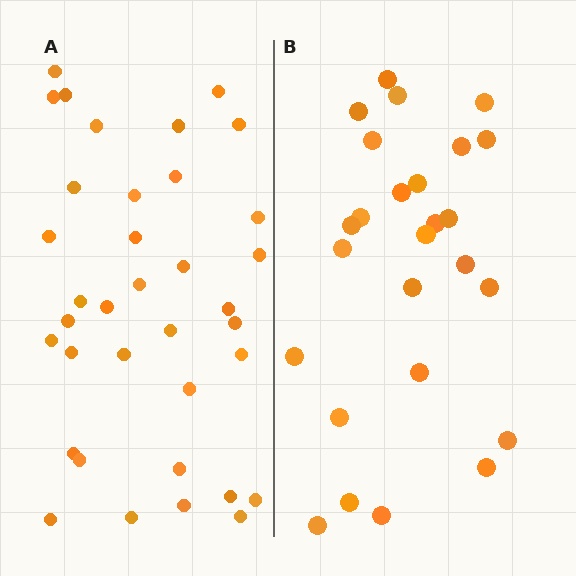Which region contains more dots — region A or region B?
Region A (the left region) has more dots.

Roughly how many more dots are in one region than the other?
Region A has roughly 10 or so more dots than region B.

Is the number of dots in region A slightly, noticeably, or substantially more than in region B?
Region A has noticeably more, but not dramatically so. The ratio is roughly 1.4 to 1.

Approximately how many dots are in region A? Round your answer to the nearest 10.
About 40 dots. (The exact count is 36, which rounds to 40.)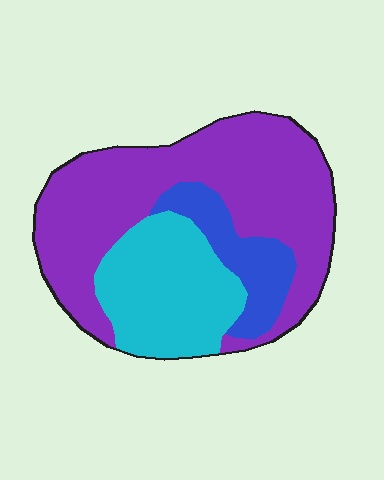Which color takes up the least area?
Blue, at roughly 15%.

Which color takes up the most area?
Purple, at roughly 60%.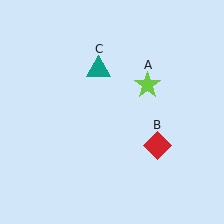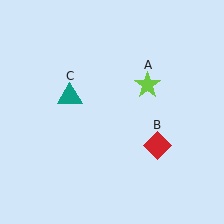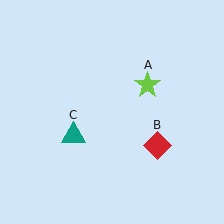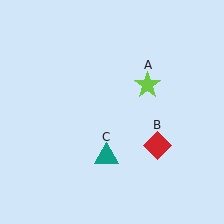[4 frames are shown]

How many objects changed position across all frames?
1 object changed position: teal triangle (object C).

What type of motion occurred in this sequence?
The teal triangle (object C) rotated counterclockwise around the center of the scene.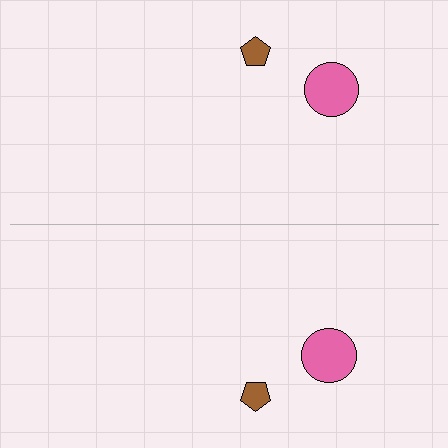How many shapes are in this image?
There are 4 shapes in this image.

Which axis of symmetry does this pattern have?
The pattern has a horizontal axis of symmetry running through the center of the image.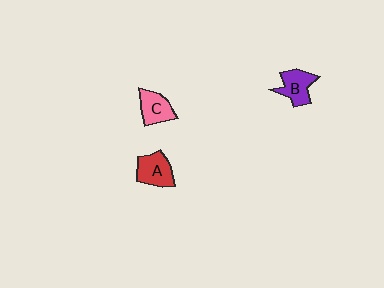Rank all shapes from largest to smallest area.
From largest to smallest: A (red), B (purple), C (pink).